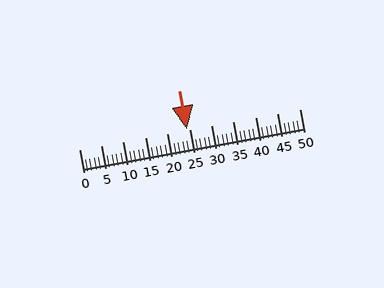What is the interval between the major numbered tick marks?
The major tick marks are spaced 5 units apart.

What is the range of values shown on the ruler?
The ruler shows values from 0 to 50.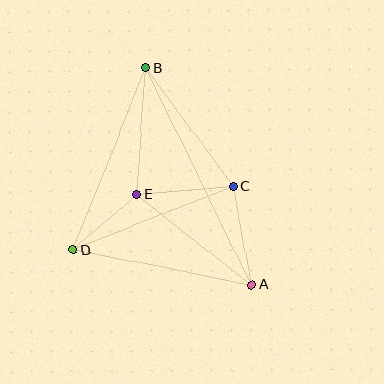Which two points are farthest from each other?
Points A and B are farthest from each other.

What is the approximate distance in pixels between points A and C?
The distance between A and C is approximately 100 pixels.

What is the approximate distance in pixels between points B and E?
The distance between B and E is approximately 127 pixels.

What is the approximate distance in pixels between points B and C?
The distance between B and C is approximately 147 pixels.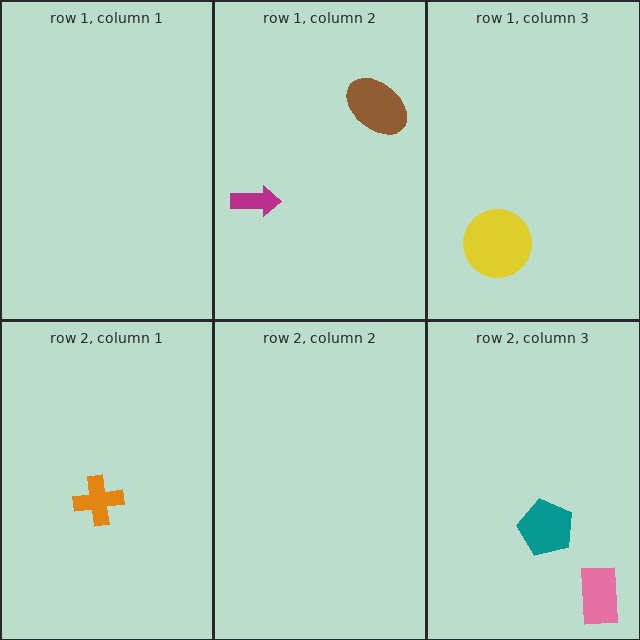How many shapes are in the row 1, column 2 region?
2.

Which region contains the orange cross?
The row 2, column 1 region.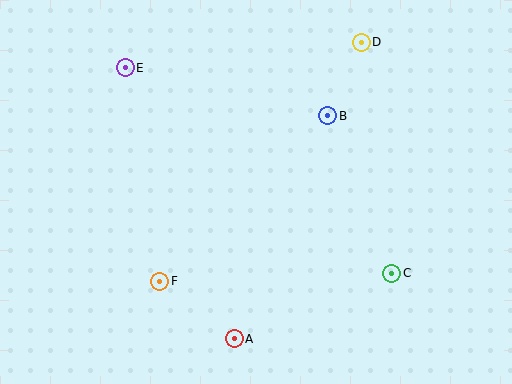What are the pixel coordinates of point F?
Point F is at (160, 281).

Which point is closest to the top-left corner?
Point E is closest to the top-left corner.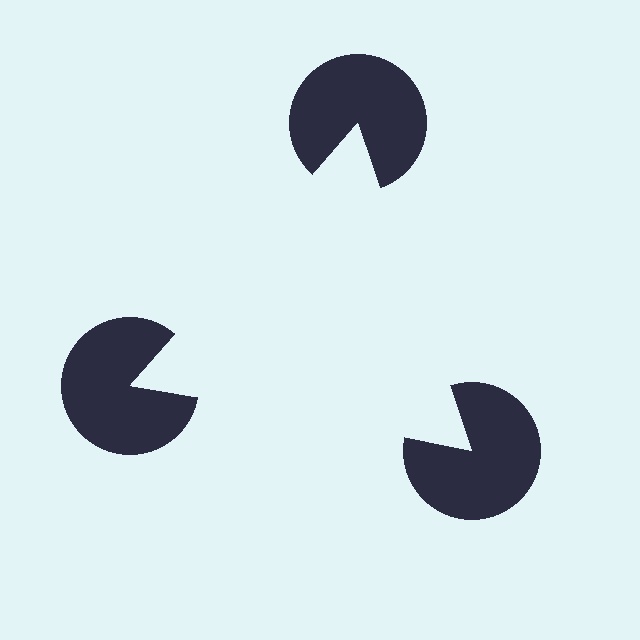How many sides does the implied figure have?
3 sides.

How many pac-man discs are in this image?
There are 3 — one at each vertex of the illusory triangle.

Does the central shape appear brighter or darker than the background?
It typically appears slightly brighter than the background, even though no actual brightness change is drawn.